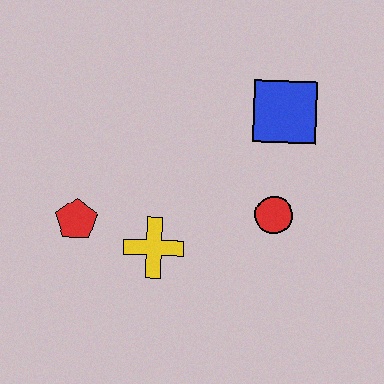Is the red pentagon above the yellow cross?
Yes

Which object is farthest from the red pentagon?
The blue square is farthest from the red pentagon.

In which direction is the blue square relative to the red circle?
The blue square is above the red circle.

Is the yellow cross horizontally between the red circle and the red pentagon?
Yes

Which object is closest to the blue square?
The red circle is closest to the blue square.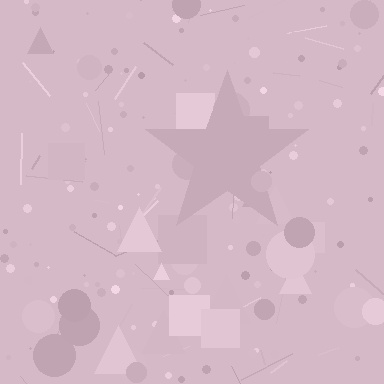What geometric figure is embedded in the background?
A star is embedded in the background.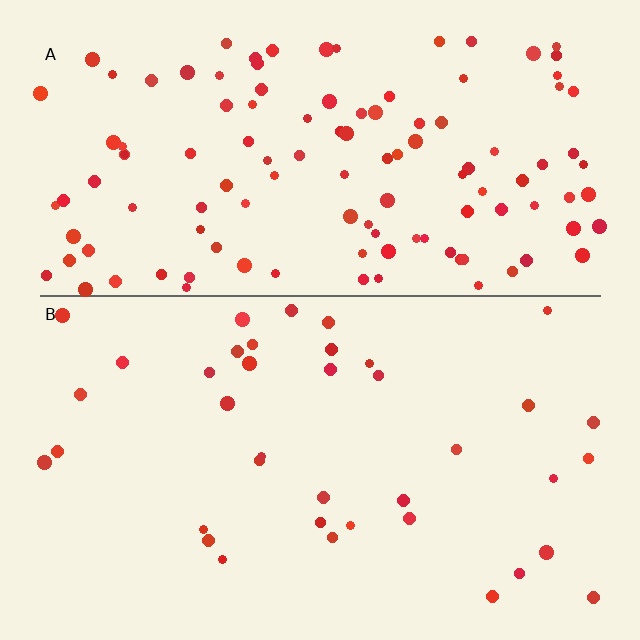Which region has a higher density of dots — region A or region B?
A (the top).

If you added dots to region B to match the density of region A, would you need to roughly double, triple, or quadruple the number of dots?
Approximately triple.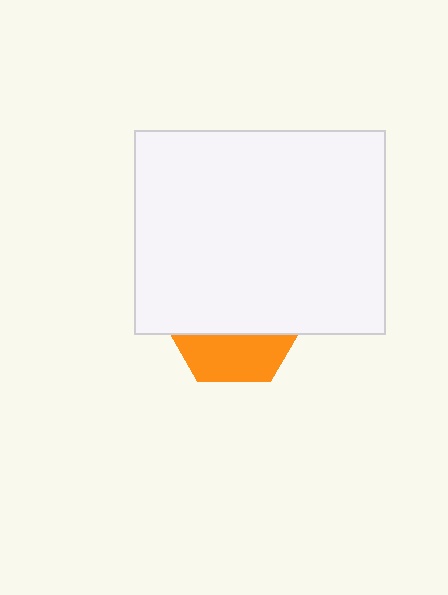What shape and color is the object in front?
The object in front is a white rectangle.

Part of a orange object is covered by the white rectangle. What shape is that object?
It is a hexagon.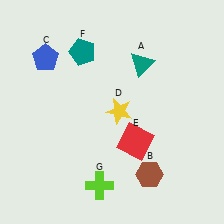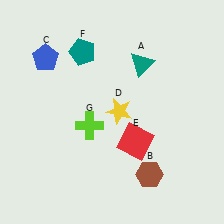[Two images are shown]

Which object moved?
The lime cross (G) moved up.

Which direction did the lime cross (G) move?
The lime cross (G) moved up.